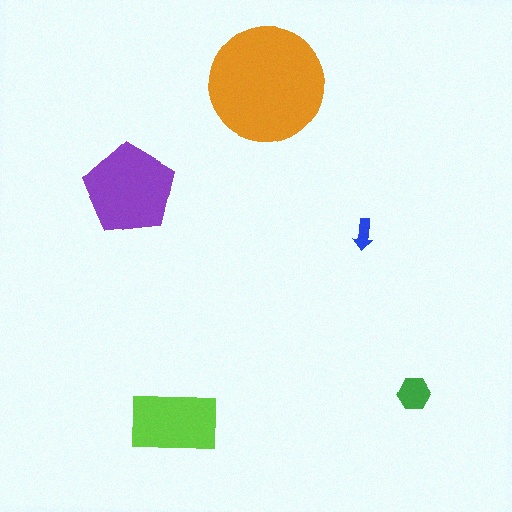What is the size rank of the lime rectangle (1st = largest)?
3rd.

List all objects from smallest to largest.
The blue arrow, the green hexagon, the lime rectangle, the purple pentagon, the orange circle.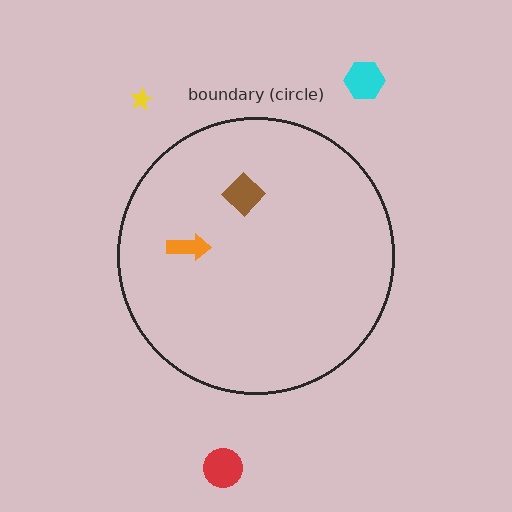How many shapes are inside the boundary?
2 inside, 3 outside.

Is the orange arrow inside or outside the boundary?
Inside.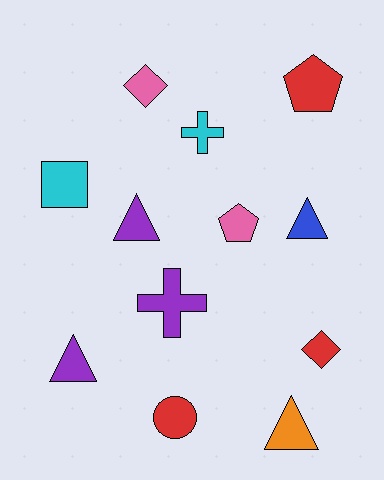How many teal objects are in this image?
There are no teal objects.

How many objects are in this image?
There are 12 objects.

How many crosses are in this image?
There are 2 crosses.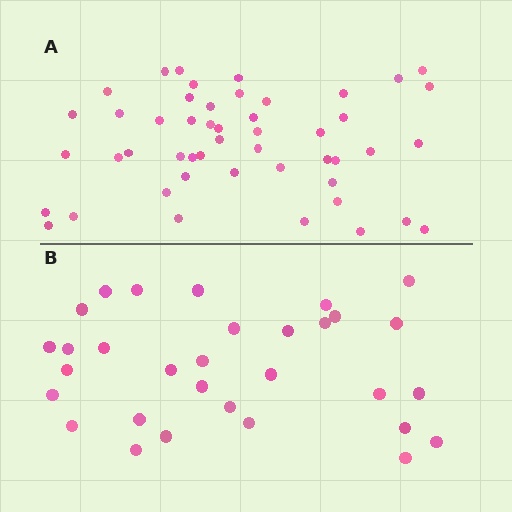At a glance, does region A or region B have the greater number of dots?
Region A (the top region) has more dots.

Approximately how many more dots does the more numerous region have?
Region A has approximately 20 more dots than region B.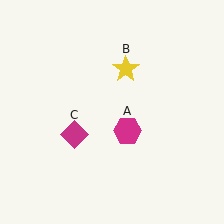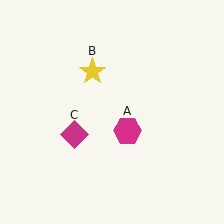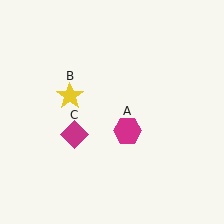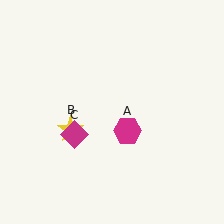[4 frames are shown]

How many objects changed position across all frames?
1 object changed position: yellow star (object B).